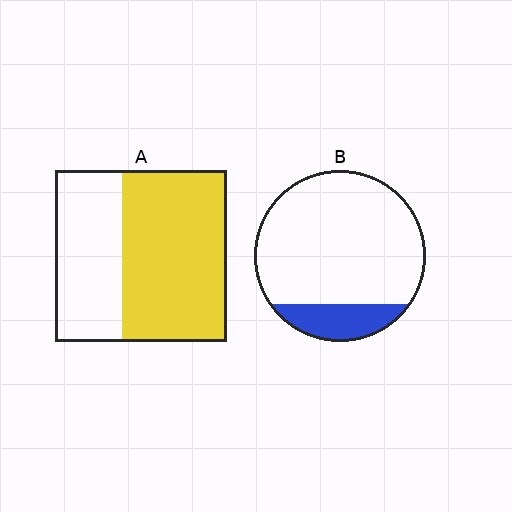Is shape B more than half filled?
No.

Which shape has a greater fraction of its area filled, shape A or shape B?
Shape A.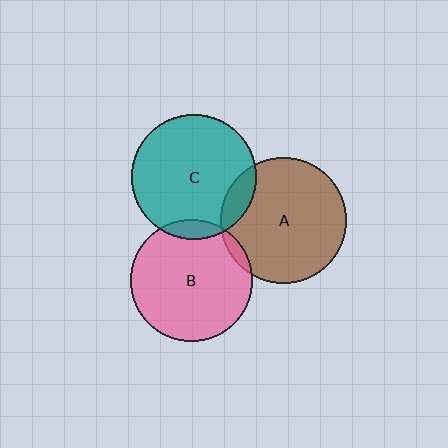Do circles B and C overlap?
Yes.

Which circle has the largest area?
Circle A (brown).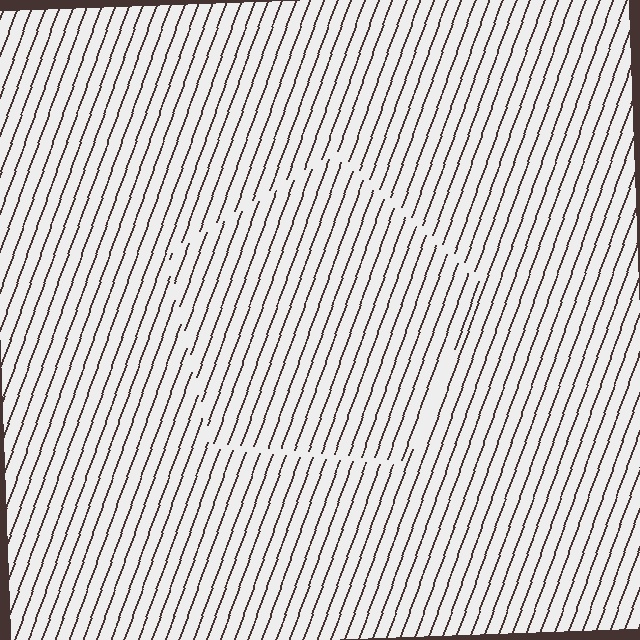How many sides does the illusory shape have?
5 sides — the line-ends trace a pentagon.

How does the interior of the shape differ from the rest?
The interior of the shape contains the same grating, shifted by half a period — the contour is defined by the phase discontinuity where line-ends from the inner and outer gratings abut.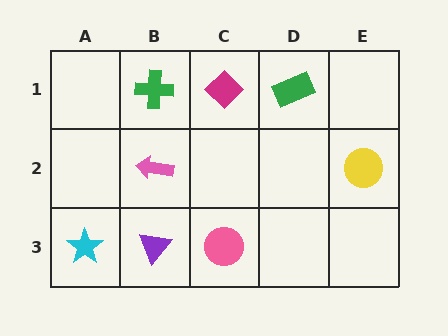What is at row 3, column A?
A cyan star.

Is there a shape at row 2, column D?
No, that cell is empty.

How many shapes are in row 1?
3 shapes.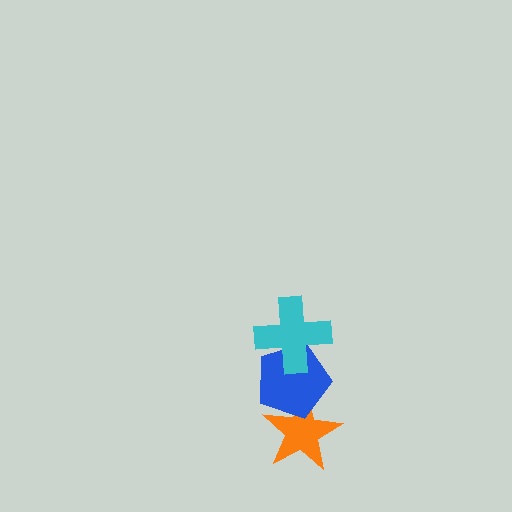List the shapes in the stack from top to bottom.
From top to bottom: the cyan cross, the blue pentagon, the orange star.